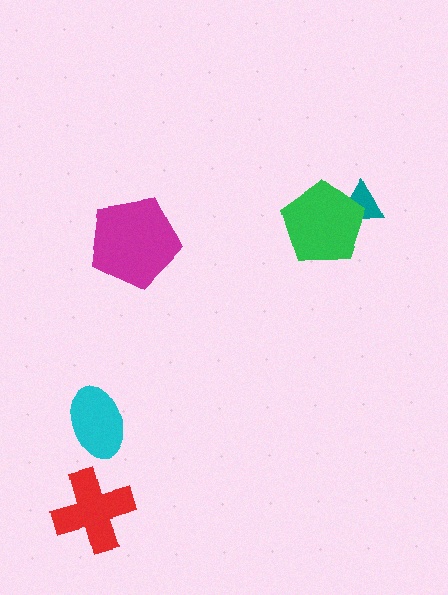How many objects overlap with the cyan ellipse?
0 objects overlap with the cyan ellipse.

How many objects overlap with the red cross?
0 objects overlap with the red cross.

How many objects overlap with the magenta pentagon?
0 objects overlap with the magenta pentagon.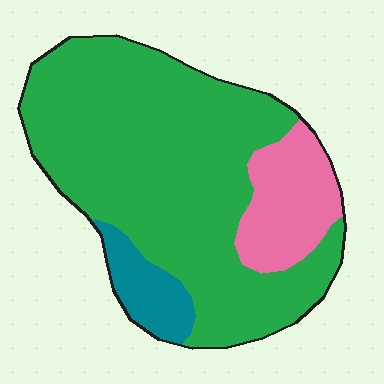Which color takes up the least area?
Teal, at roughly 10%.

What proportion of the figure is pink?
Pink covers roughly 15% of the figure.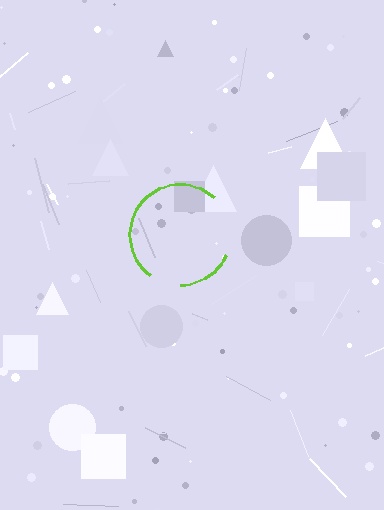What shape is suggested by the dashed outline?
The dashed outline suggests a circle.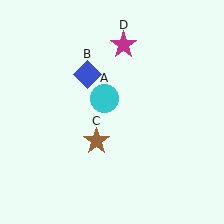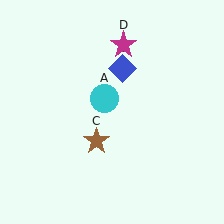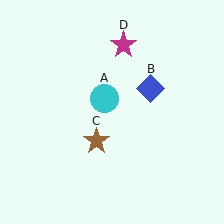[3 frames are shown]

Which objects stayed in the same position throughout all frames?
Cyan circle (object A) and brown star (object C) and magenta star (object D) remained stationary.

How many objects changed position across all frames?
1 object changed position: blue diamond (object B).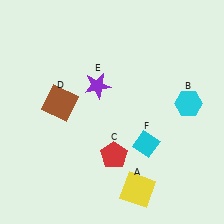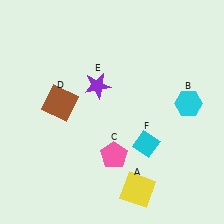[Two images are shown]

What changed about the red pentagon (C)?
In Image 1, C is red. In Image 2, it changed to pink.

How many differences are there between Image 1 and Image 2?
There is 1 difference between the two images.